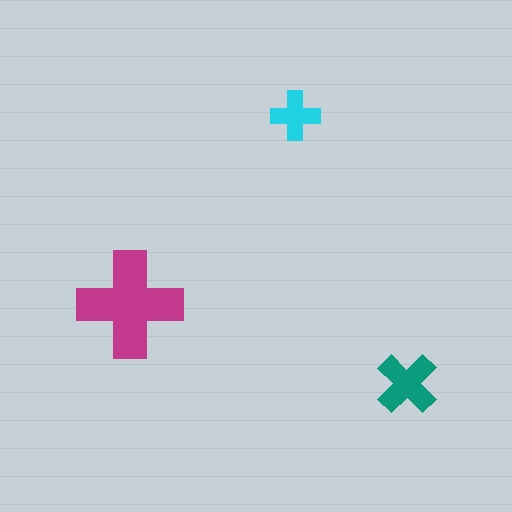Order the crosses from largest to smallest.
the magenta one, the teal one, the cyan one.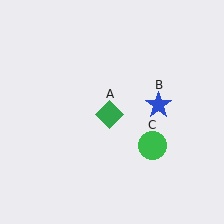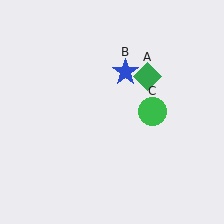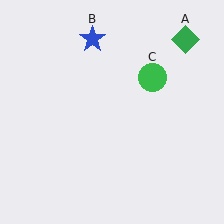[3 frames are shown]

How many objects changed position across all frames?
3 objects changed position: green diamond (object A), blue star (object B), green circle (object C).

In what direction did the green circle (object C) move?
The green circle (object C) moved up.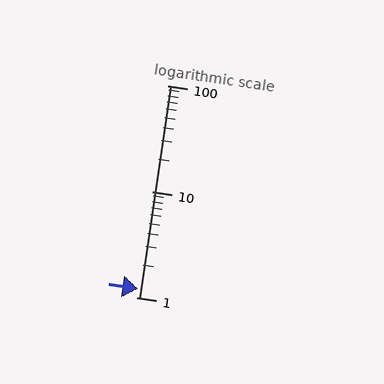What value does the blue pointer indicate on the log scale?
The pointer indicates approximately 1.2.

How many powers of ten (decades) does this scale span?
The scale spans 2 decades, from 1 to 100.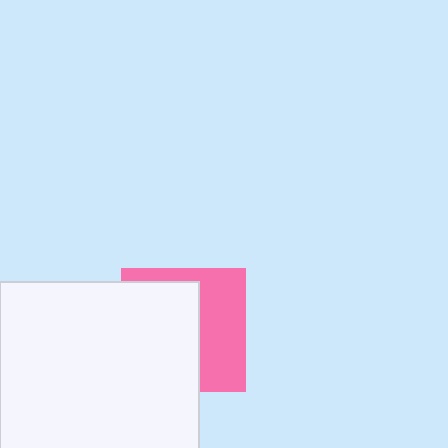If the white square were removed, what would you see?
You would see the complete pink square.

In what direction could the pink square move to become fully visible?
The pink square could move right. That would shift it out from behind the white square entirely.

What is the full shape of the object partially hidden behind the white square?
The partially hidden object is a pink square.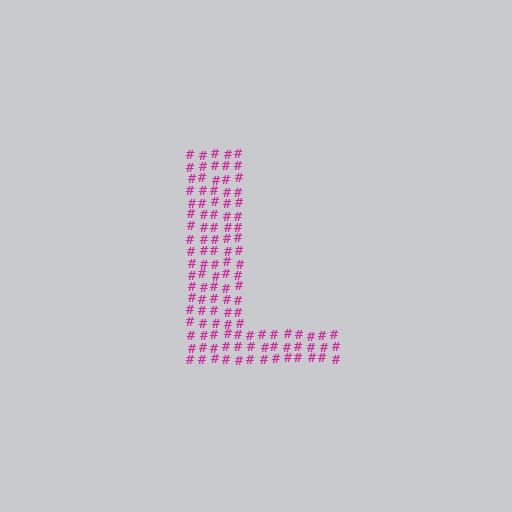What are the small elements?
The small elements are hash symbols.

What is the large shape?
The large shape is the letter L.